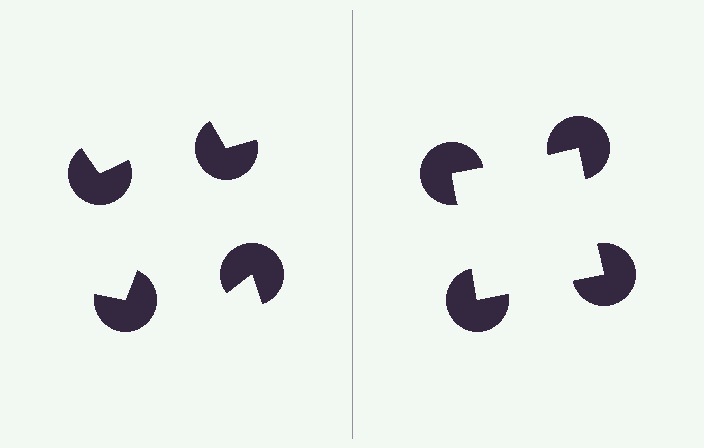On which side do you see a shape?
An illusory square appears on the right side. On the left side the wedge cuts are rotated, so no coherent shape forms.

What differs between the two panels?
The pac-man discs are positioned identically on both sides; only the wedge orientations differ. On the right they align to a square; on the left they are misaligned.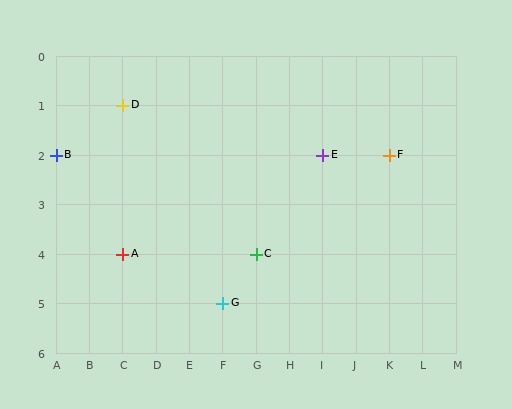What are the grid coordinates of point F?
Point F is at grid coordinates (K, 2).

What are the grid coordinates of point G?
Point G is at grid coordinates (F, 5).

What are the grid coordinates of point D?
Point D is at grid coordinates (C, 1).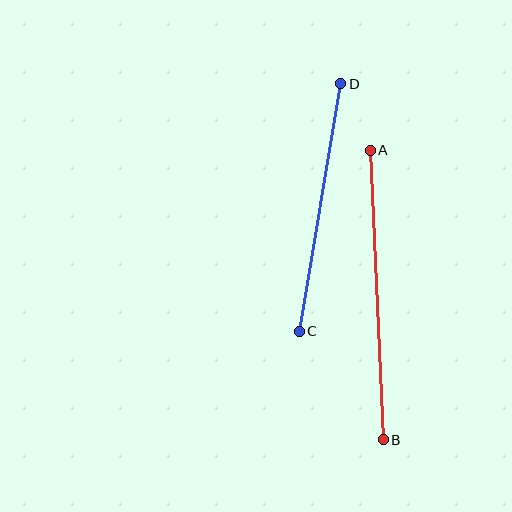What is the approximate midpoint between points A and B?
The midpoint is at approximately (377, 295) pixels.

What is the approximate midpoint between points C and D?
The midpoint is at approximately (320, 207) pixels.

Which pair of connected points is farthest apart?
Points A and B are farthest apart.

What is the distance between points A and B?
The distance is approximately 290 pixels.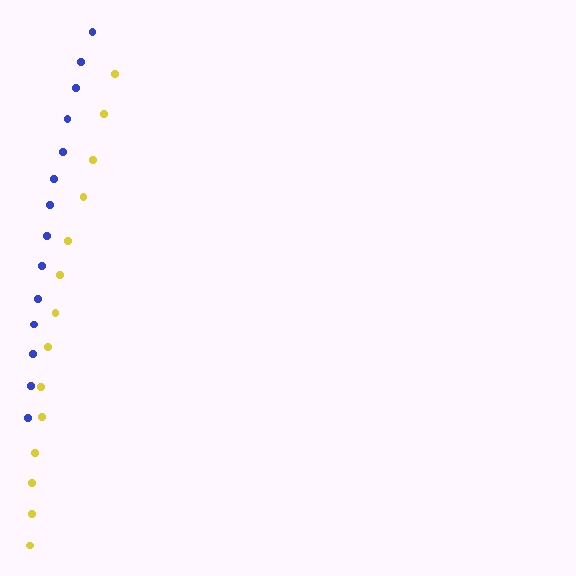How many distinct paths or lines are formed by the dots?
There are 2 distinct paths.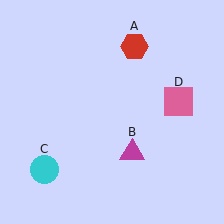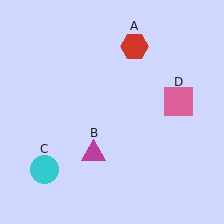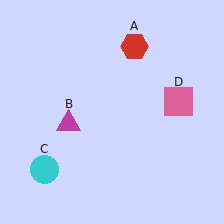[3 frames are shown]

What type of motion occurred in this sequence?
The magenta triangle (object B) rotated clockwise around the center of the scene.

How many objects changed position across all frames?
1 object changed position: magenta triangle (object B).